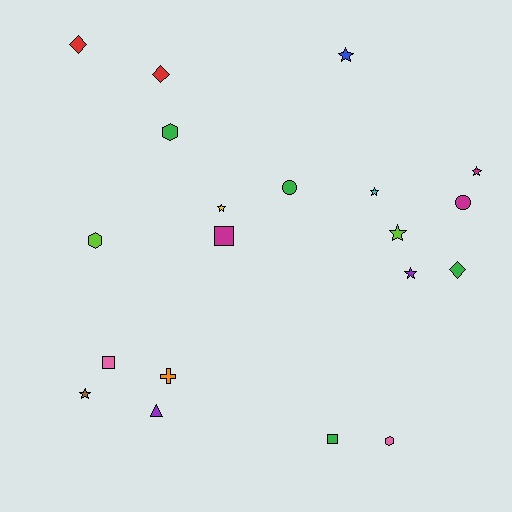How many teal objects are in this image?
There are no teal objects.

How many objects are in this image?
There are 20 objects.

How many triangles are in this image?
There is 1 triangle.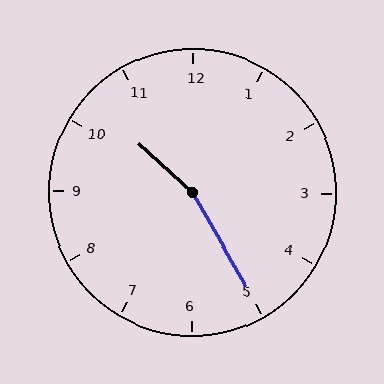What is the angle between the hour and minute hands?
Approximately 162 degrees.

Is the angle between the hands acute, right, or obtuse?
It is obtuse.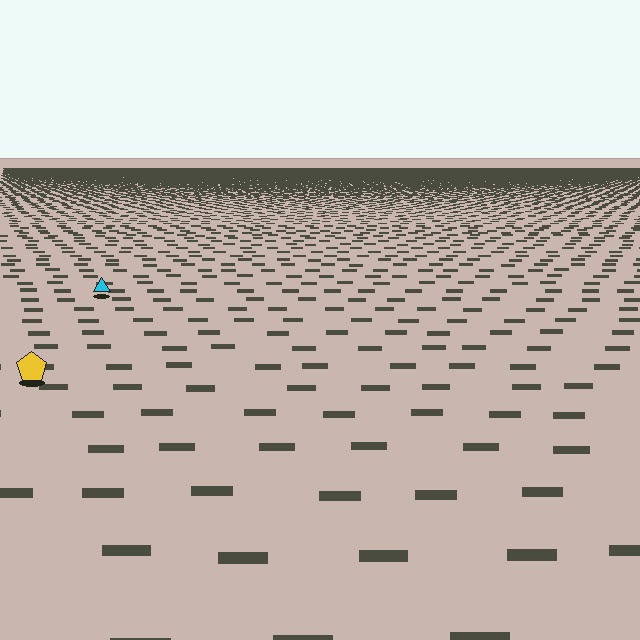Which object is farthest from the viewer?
The cyan triangle is farthest from the viewer. It appears smaller and the ground texture around it is denser.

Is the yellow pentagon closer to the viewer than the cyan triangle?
Yes. The yellow pentagon is closer — you can tell from the texture gradient: the ground texture is coarser near it.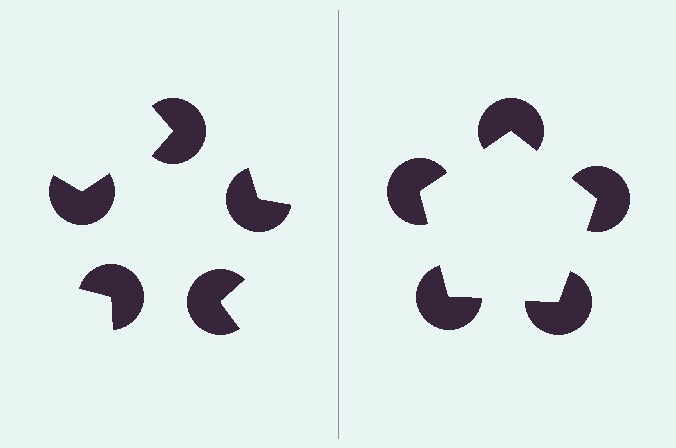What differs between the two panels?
The pac-man discs are positioned identically on both sides; only the wedge orientations differ. On the right they align to a pentagon; on the left they are misaligned.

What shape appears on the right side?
An illusory pentagon.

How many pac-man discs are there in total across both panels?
10 — 5 on each side.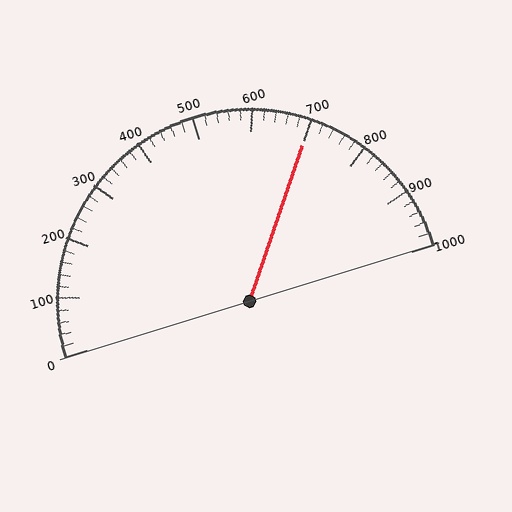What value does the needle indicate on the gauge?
The needle indicates approximately 700.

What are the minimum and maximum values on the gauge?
The gauge ranges from 0 to 1000.